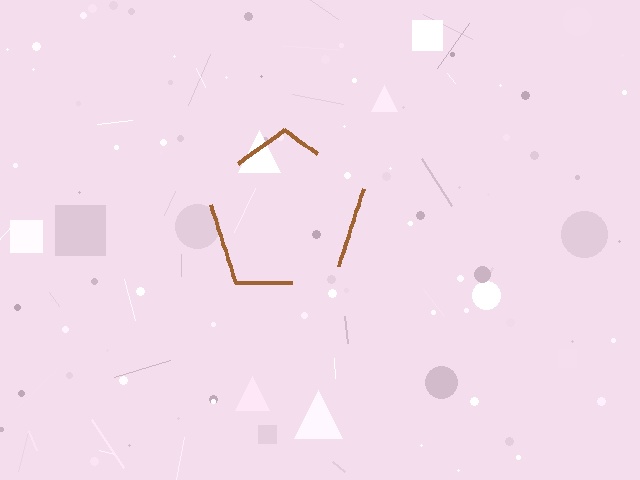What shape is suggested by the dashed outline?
The dashed outline suggests a pentagon.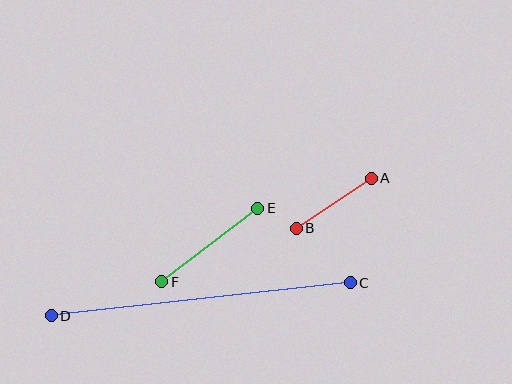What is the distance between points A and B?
The distance is approximately 90 pixels.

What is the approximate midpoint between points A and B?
The midpoint is at approximately (334, 203) pixels.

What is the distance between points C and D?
The distance is approximately 301 pixels.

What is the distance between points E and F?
The distance is approximately 120 pixels.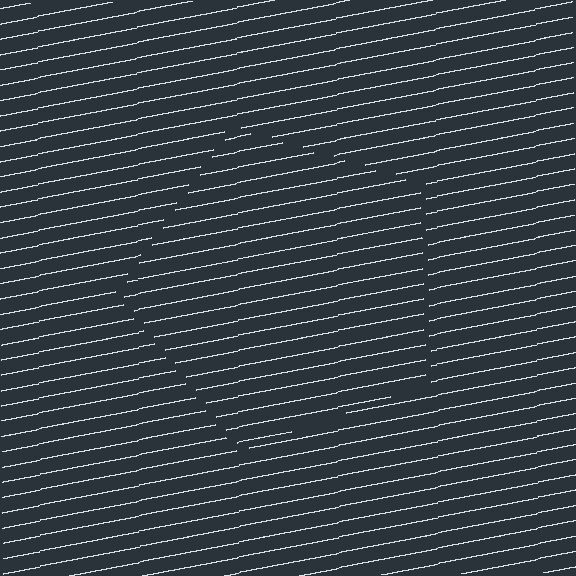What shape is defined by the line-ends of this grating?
An illusory pentagon. The interior of the shape contains the same grating, shifted by half a period — the contour is defined by the phase discontinuity where line-ends from the inner and outer gratings abut.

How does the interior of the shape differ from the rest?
The interior of the shape contains the same grating, shifted by half a period — the contour is defined by the phase discontinuity where line-ends from the inner and outer gratings abut.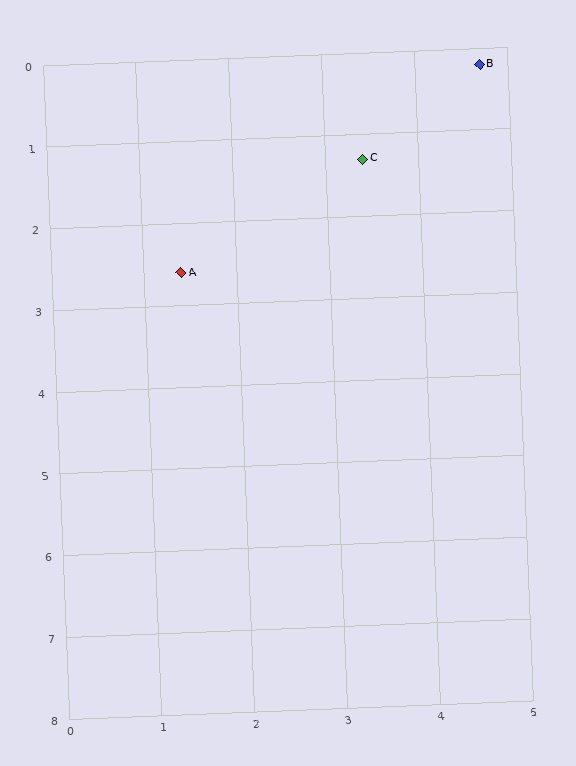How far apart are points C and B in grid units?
Points C and B are about 1.7 grid units apart.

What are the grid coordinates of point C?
Point C is at approximately (3.4, 1.3).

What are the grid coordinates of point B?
Point B is at approximately (4.7, 0.2).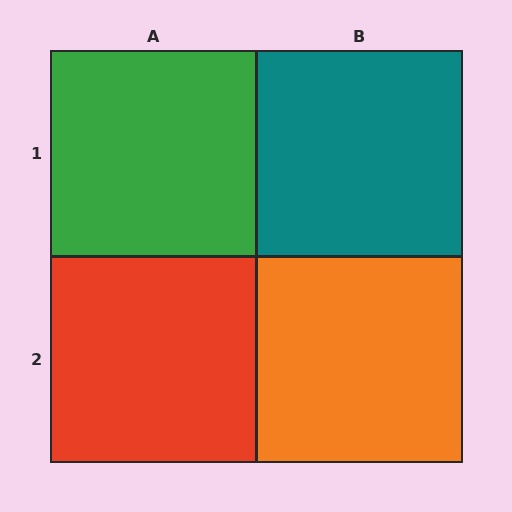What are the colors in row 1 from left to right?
Green, teal.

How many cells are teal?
1 cell is teal.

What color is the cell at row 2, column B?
Orange.